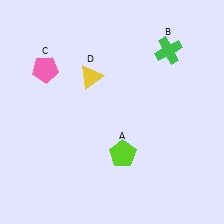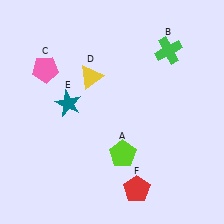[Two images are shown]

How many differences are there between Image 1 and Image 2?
There are 2 differences between the two images.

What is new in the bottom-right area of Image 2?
A red pentagon (F) was added in the bottom-right area of Image 2.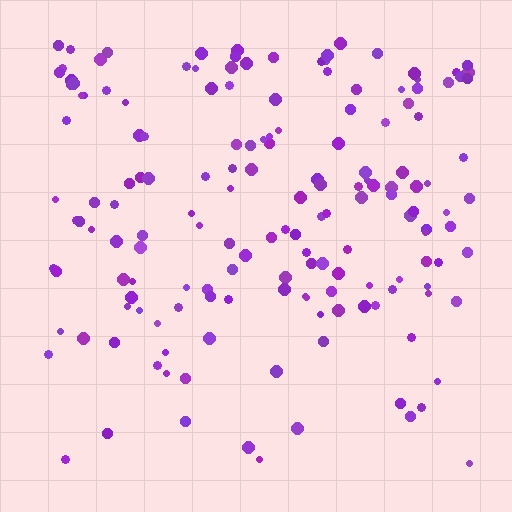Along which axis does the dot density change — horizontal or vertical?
Vertical.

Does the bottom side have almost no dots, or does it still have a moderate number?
Still a moderate number, just noticeably fewer than the top.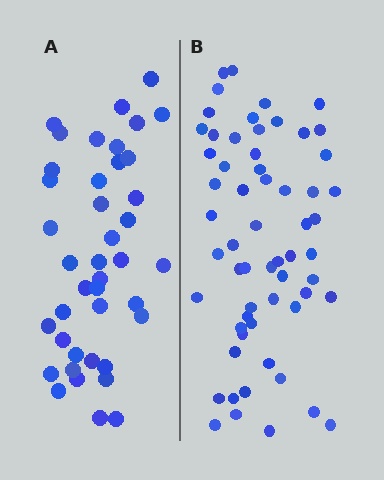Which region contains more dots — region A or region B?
Region B (the right region) has more dots.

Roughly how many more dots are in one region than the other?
Region B has approximately 20 more dots than region A.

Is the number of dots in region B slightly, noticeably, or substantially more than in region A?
Region B has substantially more. The ratio is roughly 1.5 to 1.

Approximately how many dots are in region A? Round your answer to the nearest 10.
About 40 dots. (The exact count is 41, which rounds to 40.)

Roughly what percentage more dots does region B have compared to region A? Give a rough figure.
About 45% more.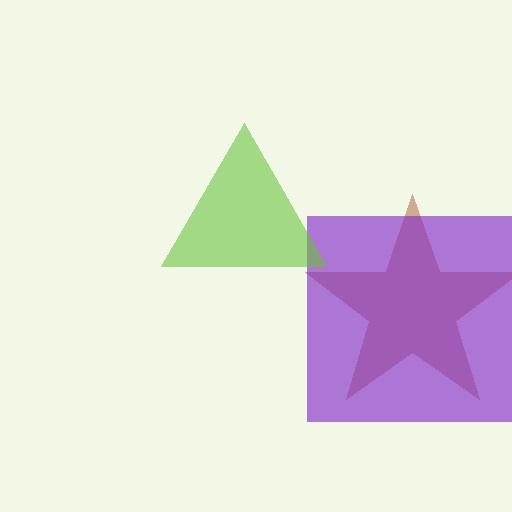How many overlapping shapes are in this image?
There are 3 overlapping shapes in the image.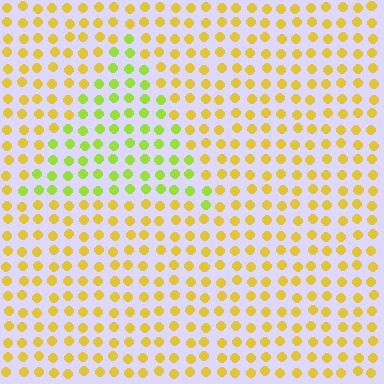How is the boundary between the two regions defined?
The boundary is defined purely by a slight shift in hue (about 37 degrees). Spacing, size, and orientation are identical on both sides.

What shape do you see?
I see a triangle.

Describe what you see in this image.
The image is filled with small yellow elements in a uniform arrangement. A triangle-shaped region is visible where the elements are tinted to a slightly different hue, forming a subtle color boundary.